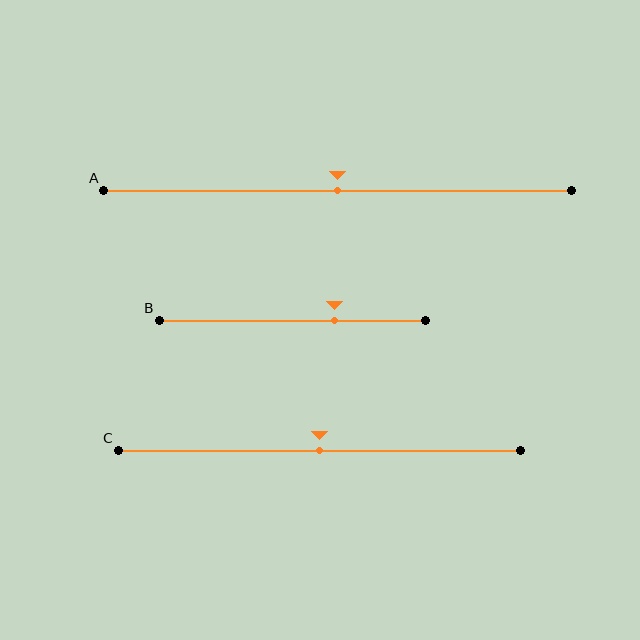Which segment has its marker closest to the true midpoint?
Segment A has its marker closest to the true midpoint.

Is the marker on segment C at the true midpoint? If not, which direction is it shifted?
Yes, the marker on segment C is at the true midpoint.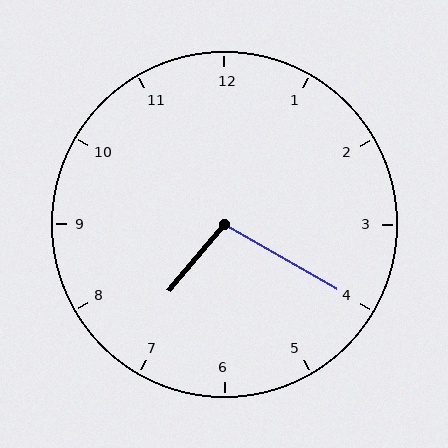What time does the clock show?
7:20.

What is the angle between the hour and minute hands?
Approximately 100 degrees.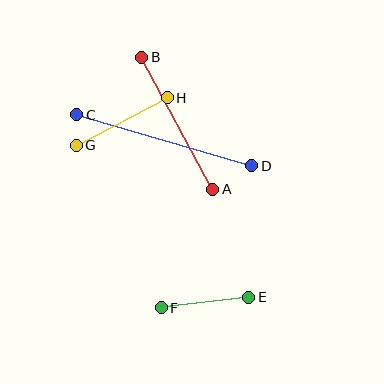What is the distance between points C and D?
The distance is approximately 182 pixels.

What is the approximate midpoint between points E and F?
The midpoint is at approximately (205, 303) pixels.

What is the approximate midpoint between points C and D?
The midpoint is at approximately (164, 140) pixels.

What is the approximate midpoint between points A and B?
The midpoint is at approximately (177, 123) pixels.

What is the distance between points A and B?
The distance is approximately 150 pixels.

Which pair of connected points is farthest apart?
Points C and D are farthest apart.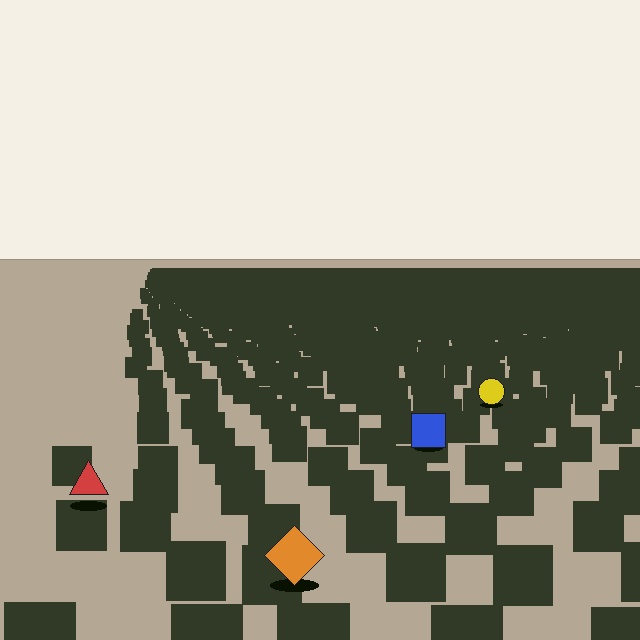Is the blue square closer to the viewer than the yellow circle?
Yes. The blue square is closer — you can tell from the texture gradient: the ground texture is coarser near it.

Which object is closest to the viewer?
The orange diamond is closest. The texture marks near it are larger and more spread out.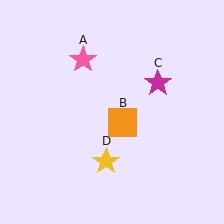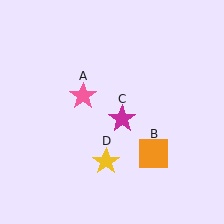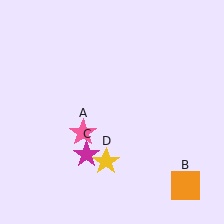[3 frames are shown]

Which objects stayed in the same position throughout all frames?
Yellow star (object D) remained stationary.